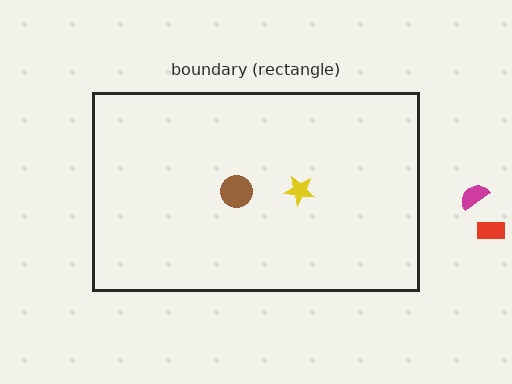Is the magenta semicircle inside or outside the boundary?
Outside.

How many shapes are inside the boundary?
2 inside, 2 outside.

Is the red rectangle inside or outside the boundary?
Outside.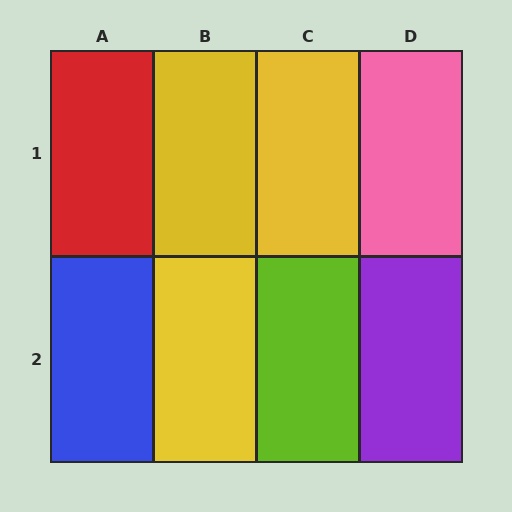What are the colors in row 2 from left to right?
Blue, yellow, lime, purple.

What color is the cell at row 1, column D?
Pink.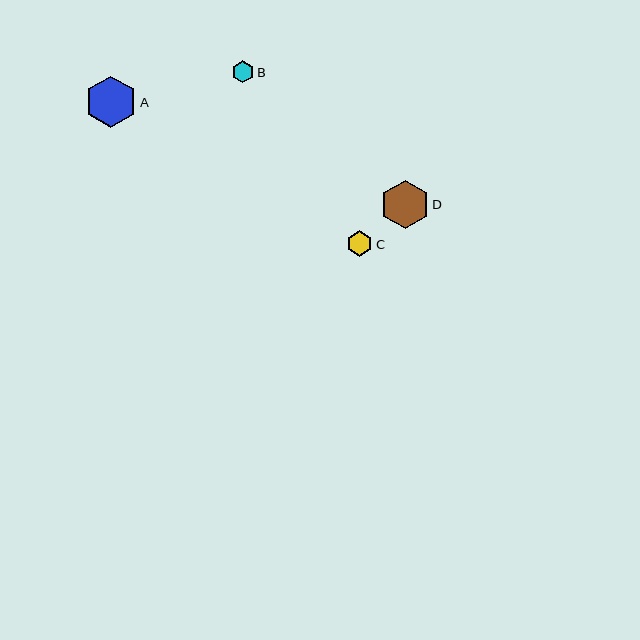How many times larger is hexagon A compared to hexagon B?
Hexagon A is approximately 2.4 times the size of hexagon B.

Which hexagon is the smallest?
Hexagon B is the smallest with a size of approximately 22 pixels.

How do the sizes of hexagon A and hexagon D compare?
Hexagon A and hexagon D are approximately the same size.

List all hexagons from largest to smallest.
From largest to smallest: A, D, C, B.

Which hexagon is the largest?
Hexagon A is the largest with a size of approximately 52 pixels.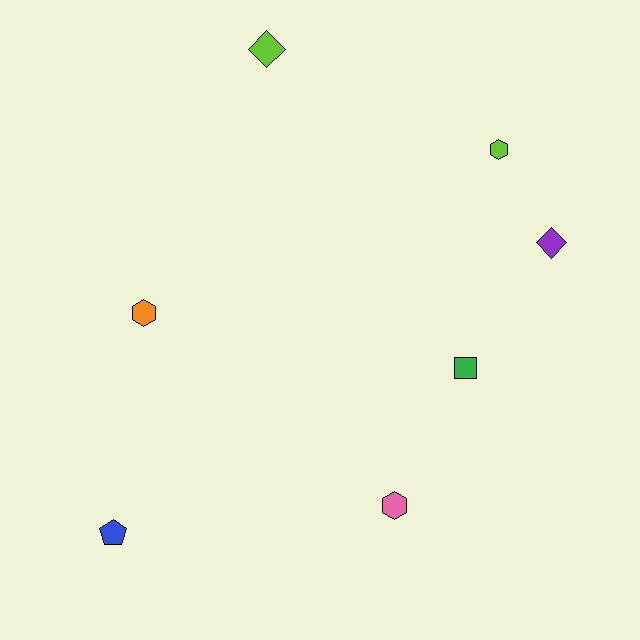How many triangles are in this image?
There are no triangles.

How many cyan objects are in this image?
There are no cyan objects.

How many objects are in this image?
There are 7 objects.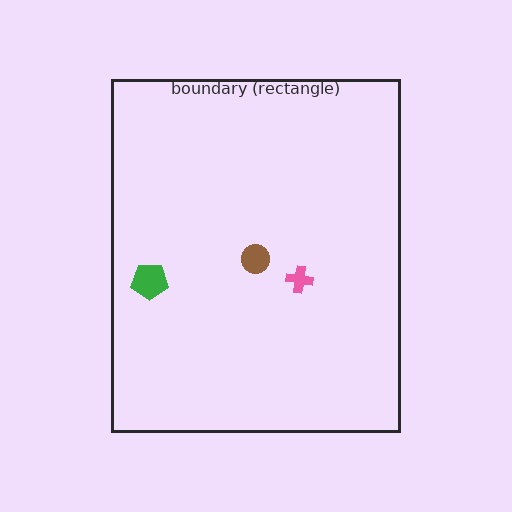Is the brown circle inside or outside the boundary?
Inside.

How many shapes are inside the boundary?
3 inside, 0 outside.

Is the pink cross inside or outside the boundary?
Inside.